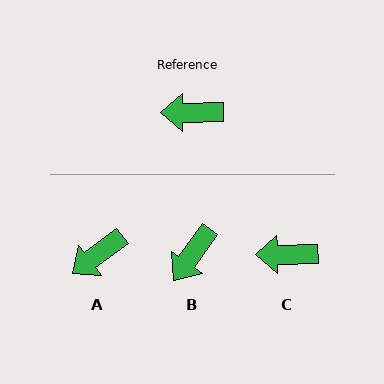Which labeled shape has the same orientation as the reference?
C.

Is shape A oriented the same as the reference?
No, it is off by about 36 degrees.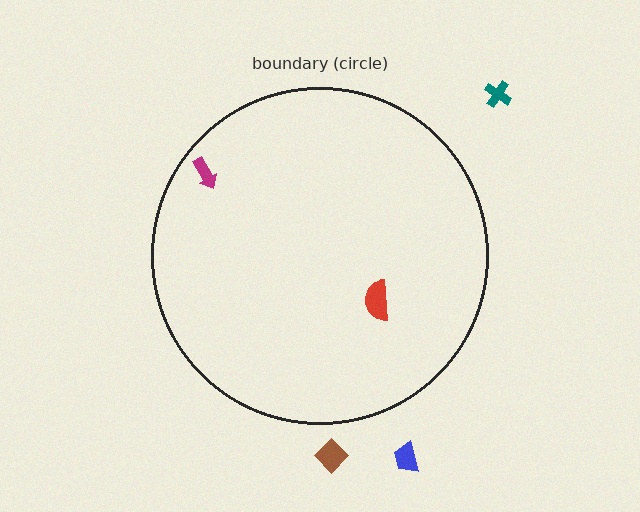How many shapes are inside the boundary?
2 inside, 3 outside.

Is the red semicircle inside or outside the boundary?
Inside.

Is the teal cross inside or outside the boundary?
Outside.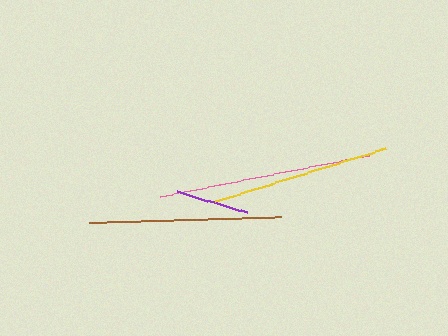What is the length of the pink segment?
The pink segment is approximately 213 pixels long.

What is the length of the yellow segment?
The yellow segment is approximately 179 pixels long.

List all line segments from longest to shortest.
From longest to shortest: pink, brown, yellow, purple.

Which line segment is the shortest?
The purple line is the shortest at approximately 73 pixels.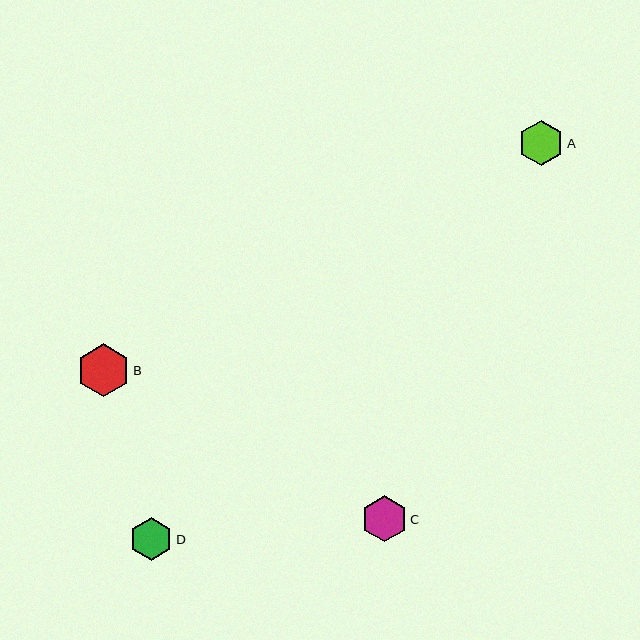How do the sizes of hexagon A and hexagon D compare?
Hexagon A and hexagon D are approximately the same size.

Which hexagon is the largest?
Hexagon B is the largest with a size of approximately 53 pixels.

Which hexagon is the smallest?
Hexagon D is the smallest with a size of approximately 43 pixels.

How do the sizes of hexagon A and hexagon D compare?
Hexagon A and hexagon D are approximately the same size.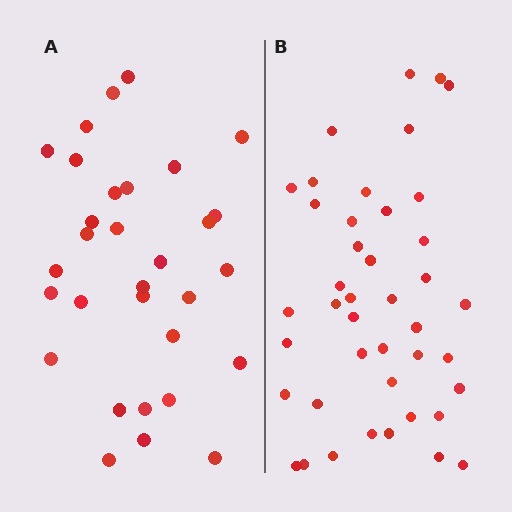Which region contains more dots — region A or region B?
Region B (the right region) has more dots.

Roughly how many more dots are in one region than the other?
Region B has roughly 12 or so more dots than region A.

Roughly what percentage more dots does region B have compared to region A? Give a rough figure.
About 35% more.